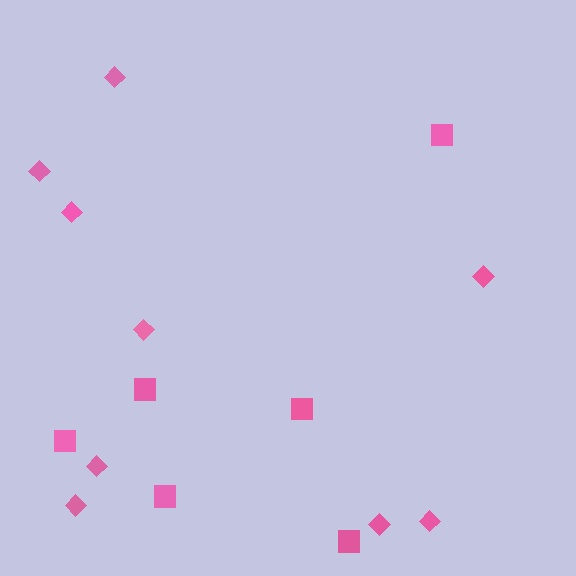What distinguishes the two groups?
There are 2 groups: one group of diamonds (9) and one group of squares (6).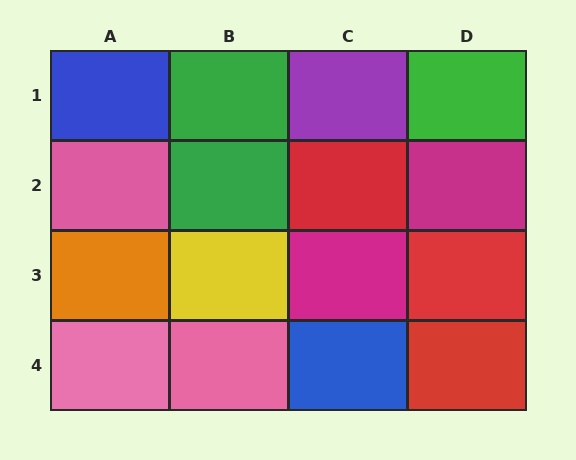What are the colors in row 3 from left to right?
Orange, yellow, magenta, red.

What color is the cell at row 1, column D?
Green.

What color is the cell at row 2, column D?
Magenta.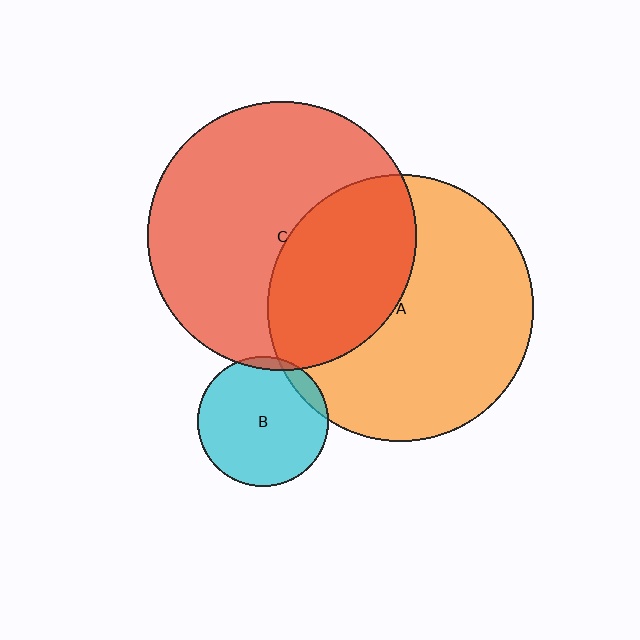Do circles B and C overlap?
Yes.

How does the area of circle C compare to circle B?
Approximately 4.2 times.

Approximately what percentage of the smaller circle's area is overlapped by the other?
Approximately 5%.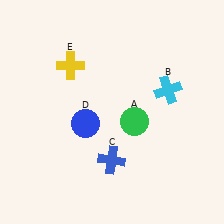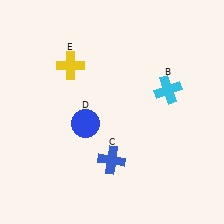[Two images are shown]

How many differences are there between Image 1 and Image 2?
There is 1 difference between the two images.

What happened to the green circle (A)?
The green circle (A) was removed in Image 2. It was in the bottom-right area of Image 1.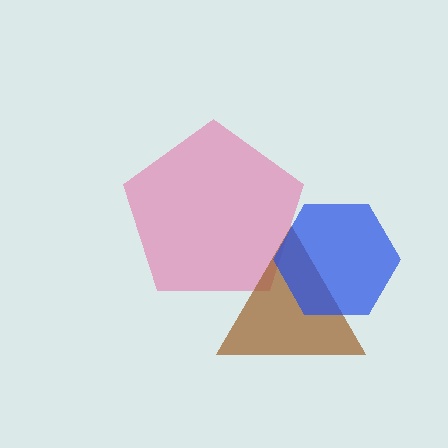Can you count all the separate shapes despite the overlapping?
Yes, there are 3 separate shapes.